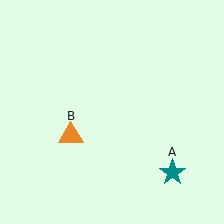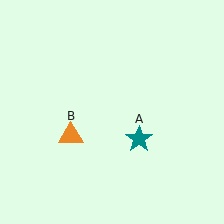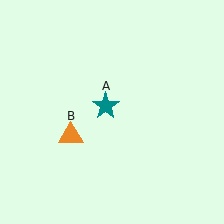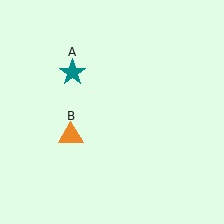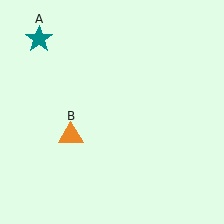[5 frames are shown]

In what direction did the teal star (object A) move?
The teal star (object A) moved up and to the left.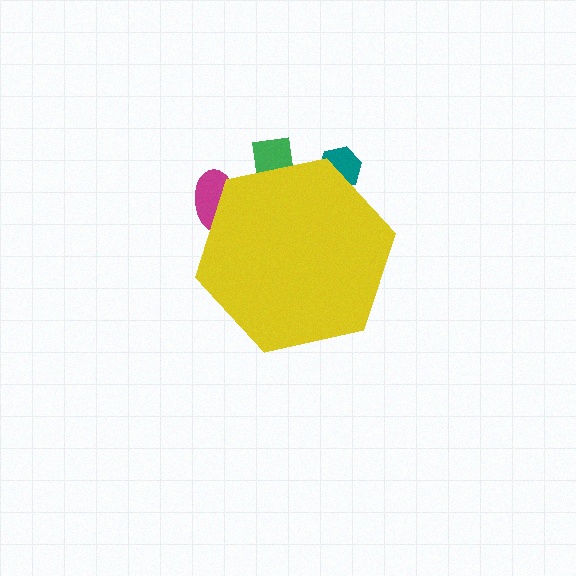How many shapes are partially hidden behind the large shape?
3 shapes are partially hidden.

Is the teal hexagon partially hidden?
Yes, the teal hexagon is partially hidden behind the yellow hexagon.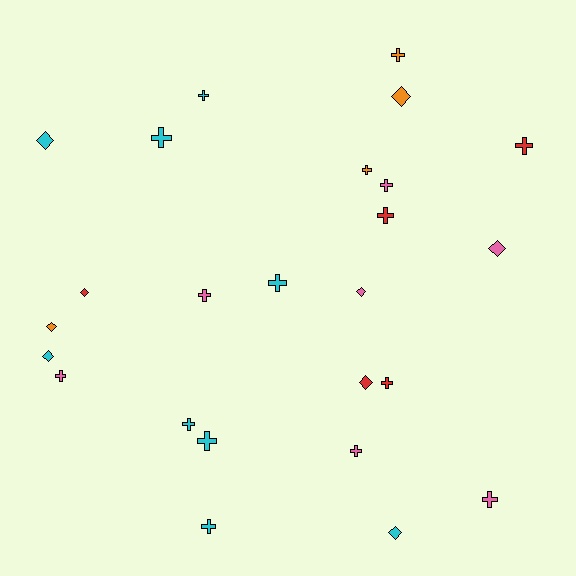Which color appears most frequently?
Cyan, with 9 objects.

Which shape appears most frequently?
Cross, with 16 objects.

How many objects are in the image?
There are 25 objects.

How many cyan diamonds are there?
There are 3 cyan diamonds.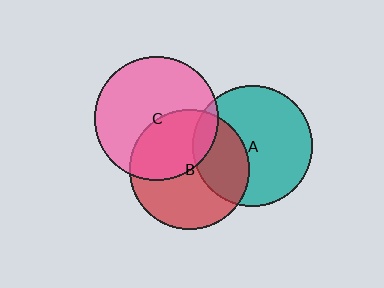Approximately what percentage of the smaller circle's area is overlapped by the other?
Approximately 35%.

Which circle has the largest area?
Circle C (pink).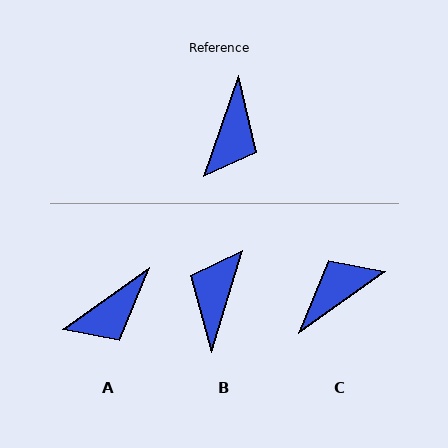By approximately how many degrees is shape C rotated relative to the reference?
Approximately 144 degrees counter-clockwise.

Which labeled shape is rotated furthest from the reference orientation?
B, about 179 degrees away.